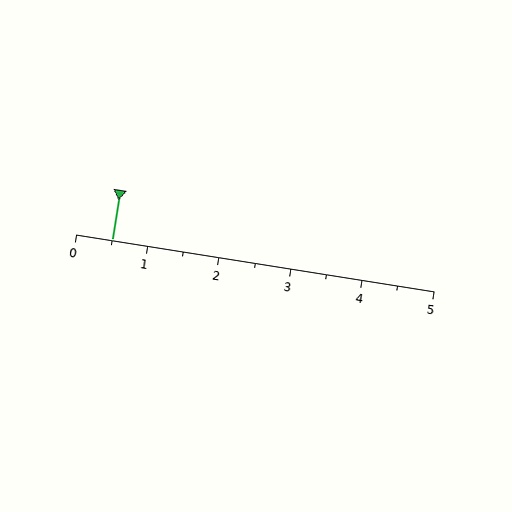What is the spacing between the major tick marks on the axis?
The major ticks are spaced 1 apart.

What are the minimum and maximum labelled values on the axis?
The axis runs from 0 to 5.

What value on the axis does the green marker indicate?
The marker indicates approximately 0.5.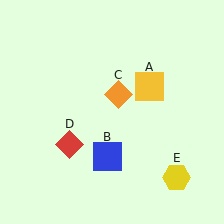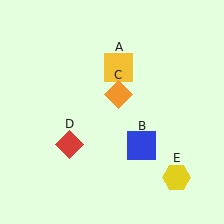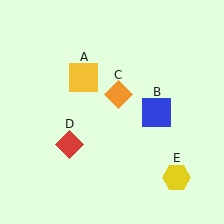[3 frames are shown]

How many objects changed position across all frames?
2 objects changed position: yellow square (object A), blue square (object B).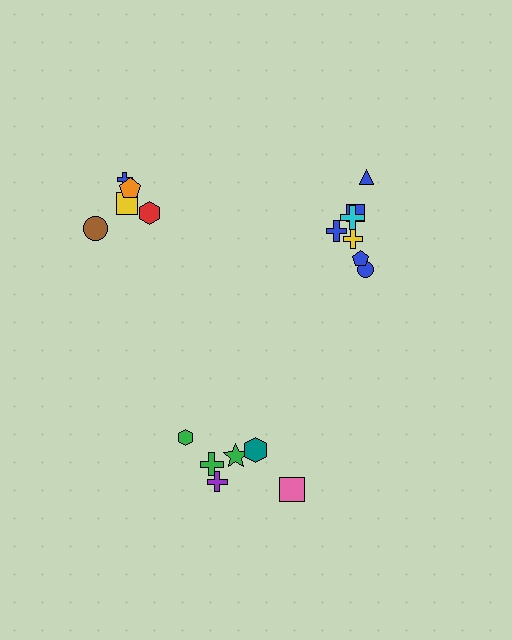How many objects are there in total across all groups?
There are 18 objects.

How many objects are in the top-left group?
There are 5 objects.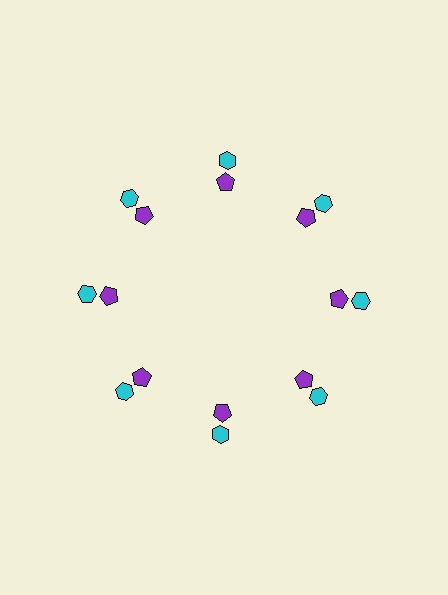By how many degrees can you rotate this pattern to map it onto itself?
The pattern maps onto itself every 45 degrees of rotation.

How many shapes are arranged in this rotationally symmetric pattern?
There are 16 shapes, arranged in 8 groups of 2.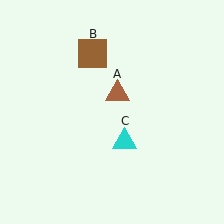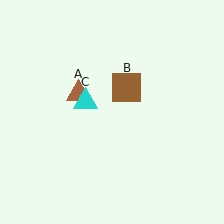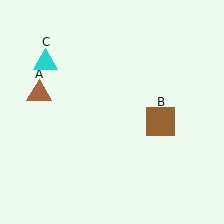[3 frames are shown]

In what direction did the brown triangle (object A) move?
The brown triangle (object A) moved left.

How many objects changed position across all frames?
3 objects changed position: brown triangle (object A), brown square (object B), cyan triangle (object C).